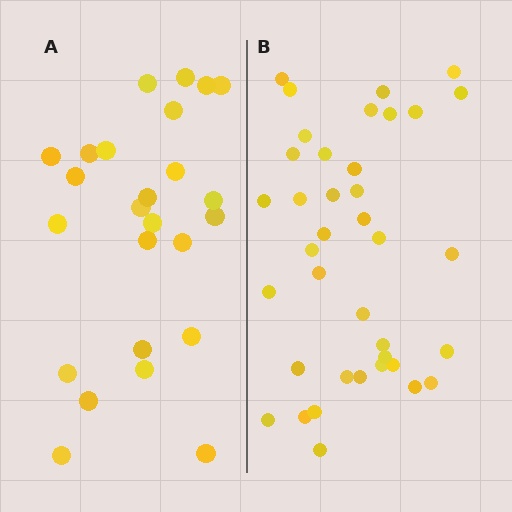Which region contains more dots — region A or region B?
Region B (the right region) has more dots.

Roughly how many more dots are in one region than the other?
Region B has approximately 15 more dots than region A.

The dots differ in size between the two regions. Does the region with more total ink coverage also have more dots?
No. Region A has more total ink coverage because its dots are larger, but region B actually contains more individual dots. Total area can be misleading — the number of items is what matters here.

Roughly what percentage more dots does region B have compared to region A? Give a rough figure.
About 50% more.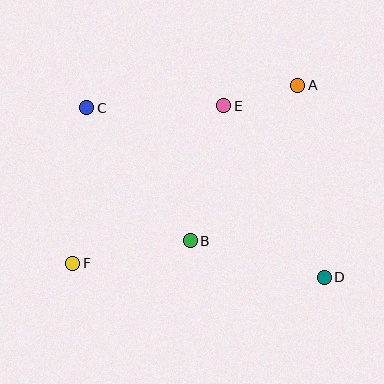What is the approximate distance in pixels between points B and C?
The distance between B and C is approximately 168 pixels.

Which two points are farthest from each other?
Points C and D are farthest from each other.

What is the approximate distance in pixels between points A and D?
The distance between A and D is approximately 194 pixels.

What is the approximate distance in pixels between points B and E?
The distance between B and E is approximately 139 pixels.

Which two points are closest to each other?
Points A and E are closest to each other.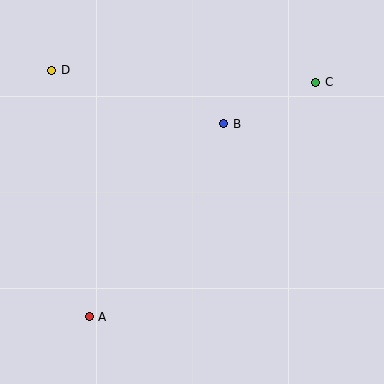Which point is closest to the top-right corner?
Point C is closest to the top-right corner.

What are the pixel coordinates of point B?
Point B is at (224, 124).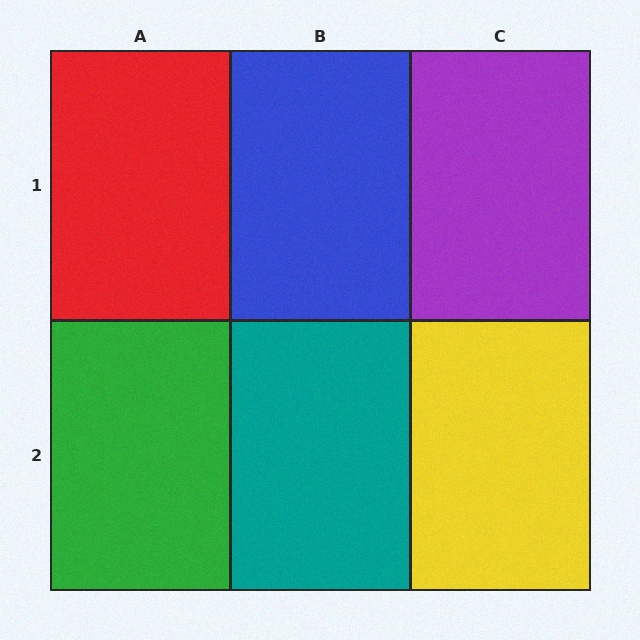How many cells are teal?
1 cell is teal.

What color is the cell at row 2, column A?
Green.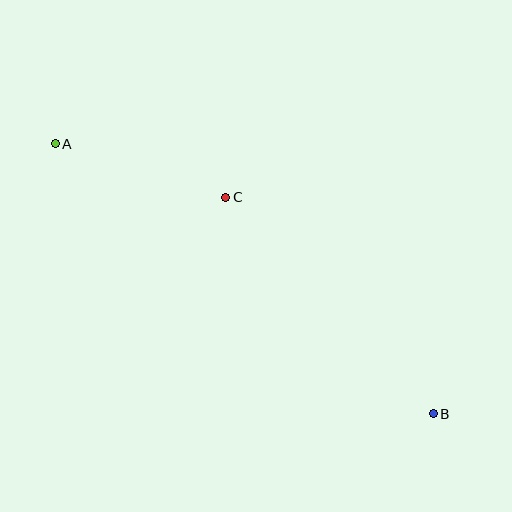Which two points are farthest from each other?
Points A and B are farthest from each other.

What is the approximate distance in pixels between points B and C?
The distance between B and C is approximately 300 pixels.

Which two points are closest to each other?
Points A and C are closest to each other.